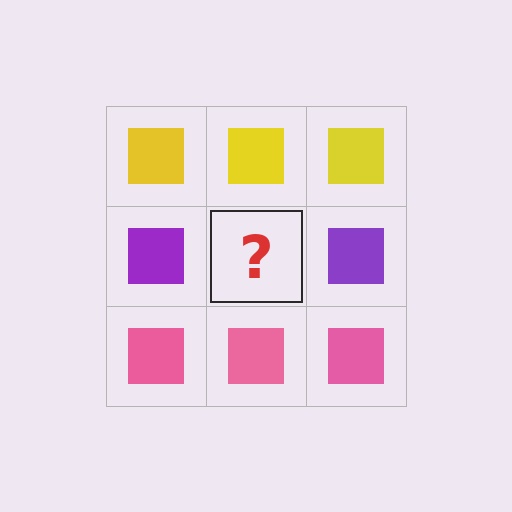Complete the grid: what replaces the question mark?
The question mark should be replaced with a purple square.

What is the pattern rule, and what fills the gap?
The rule is that each row has a consistent color. The gap should be filled with a purple square.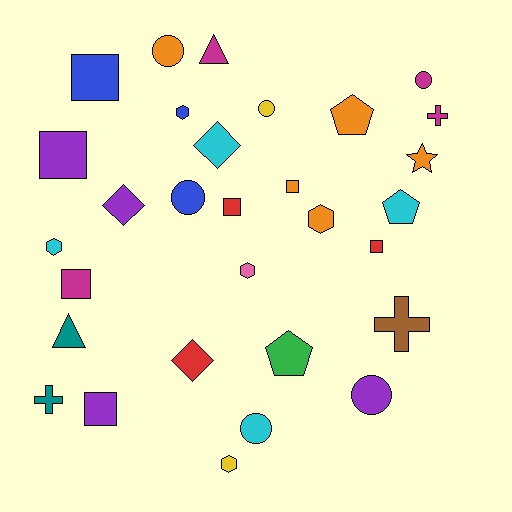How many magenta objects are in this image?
There are 4 magenta objects.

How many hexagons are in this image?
There are 5 hexagons.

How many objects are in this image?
There are 30 objects.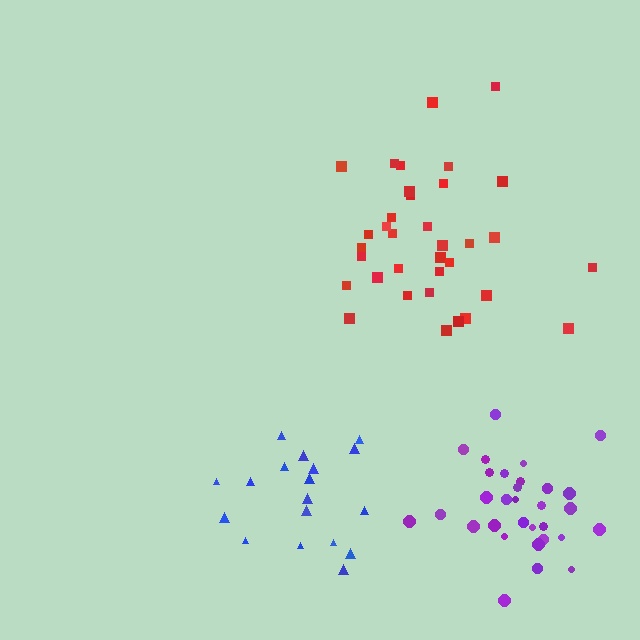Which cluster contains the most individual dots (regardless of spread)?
Red (35).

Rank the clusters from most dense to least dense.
purple, blue, red.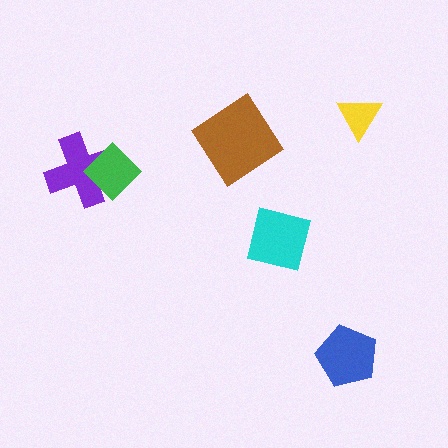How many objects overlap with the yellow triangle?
0 objects overlap with the yellow triangle.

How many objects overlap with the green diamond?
1 object overlaps with the green diamond.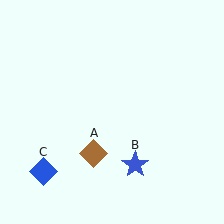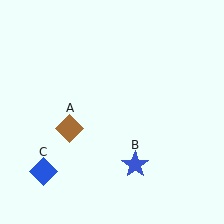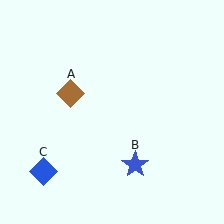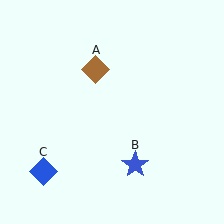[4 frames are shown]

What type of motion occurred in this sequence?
The brown diamond (object A) rotated clockwise around the center of the scene.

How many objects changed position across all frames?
1 object changed position: brown diamond (object A).